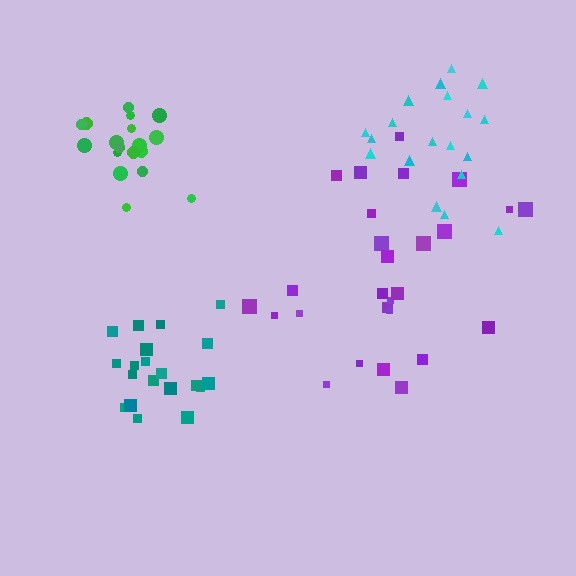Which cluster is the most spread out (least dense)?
Purple.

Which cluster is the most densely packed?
Green.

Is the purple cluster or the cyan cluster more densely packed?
Cyan.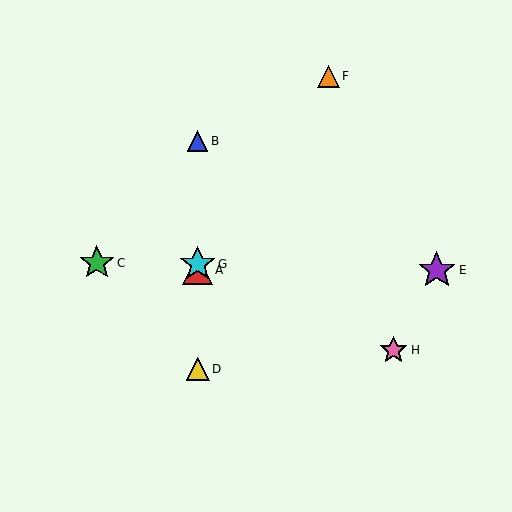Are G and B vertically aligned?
Yes, both are at x≈198.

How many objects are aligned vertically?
4 objects (A, B, D, G) are aligned vertically.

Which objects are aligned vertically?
Objects A, B, D, G are aligned vertically.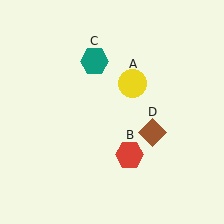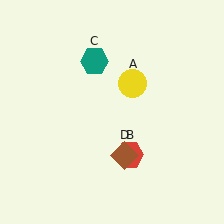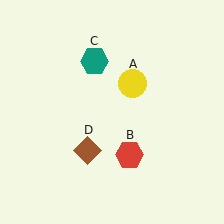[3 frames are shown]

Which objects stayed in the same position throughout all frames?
Yellow circle (object A) and red hexagon (object B) and teal hexagon (object C) remained stationary.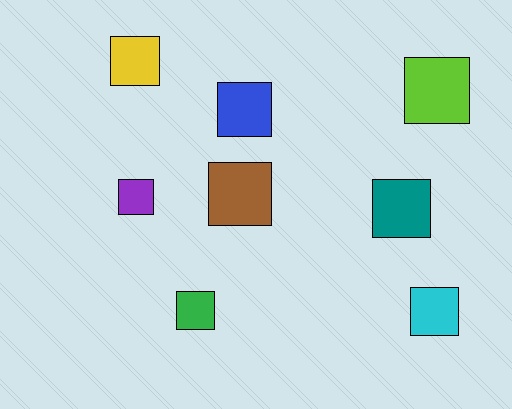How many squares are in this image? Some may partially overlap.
There are 8 squares.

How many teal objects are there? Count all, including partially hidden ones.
There is 1 teal object.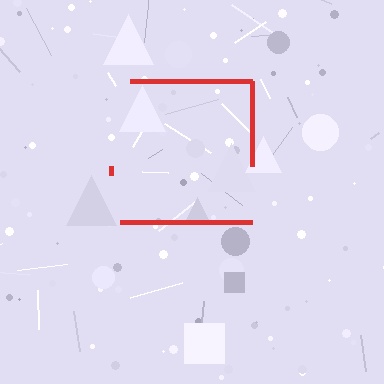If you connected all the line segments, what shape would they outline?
They would outline a square.